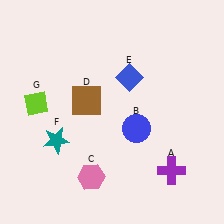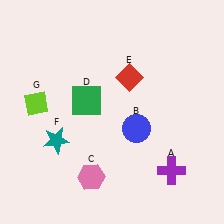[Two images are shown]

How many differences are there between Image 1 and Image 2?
There are 2 differences between the two images.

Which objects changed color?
D changed from brown to green. E changed from blue to red.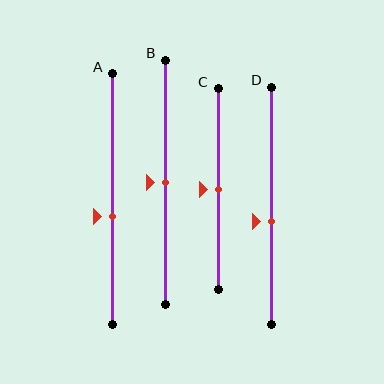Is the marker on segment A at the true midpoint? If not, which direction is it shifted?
No, the marker on segment A is shifted downward by about 7% of the segment length.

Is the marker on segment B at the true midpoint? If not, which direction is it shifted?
Yes, the marker on segment B is at the true midpoint.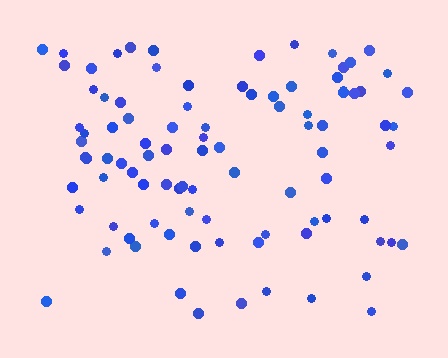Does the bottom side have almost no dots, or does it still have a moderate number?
Still a moderate number, just noticeably fewer than the top.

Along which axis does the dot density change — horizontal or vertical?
Vertical.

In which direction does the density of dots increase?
From bottom to top, with the top side densest.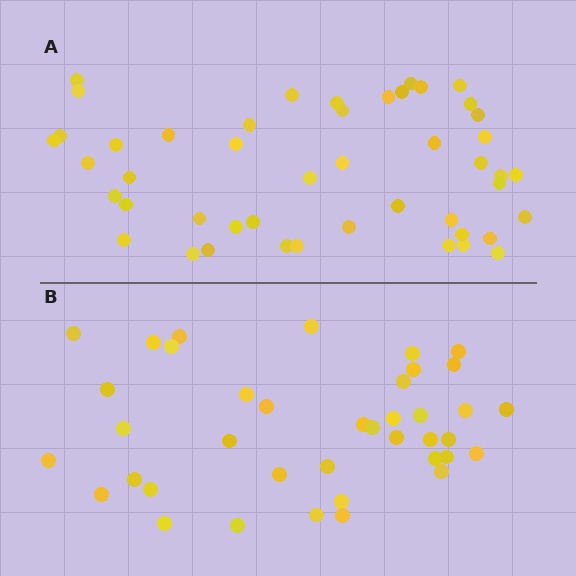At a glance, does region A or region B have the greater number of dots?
Region A (the top region) has more dots.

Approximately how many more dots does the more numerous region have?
Region A has roughly 8 or so more dots than region B.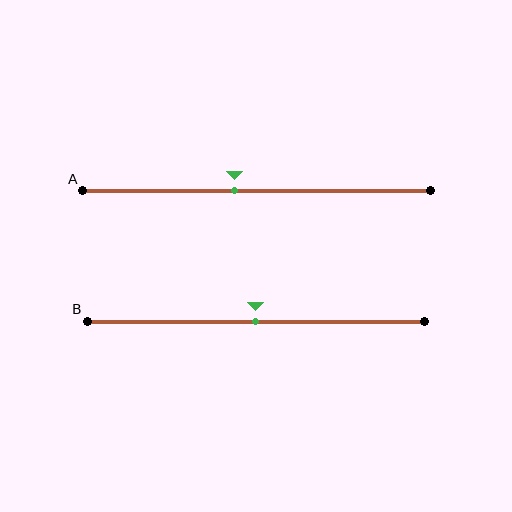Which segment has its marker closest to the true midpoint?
Segment B has its marker closest to the true midpoint.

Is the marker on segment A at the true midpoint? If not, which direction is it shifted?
No, the marker on segment A is shifted to the left by about 6% of the segment length.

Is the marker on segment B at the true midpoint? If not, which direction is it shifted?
Yes, the marker on segment B is at the true midpoint.